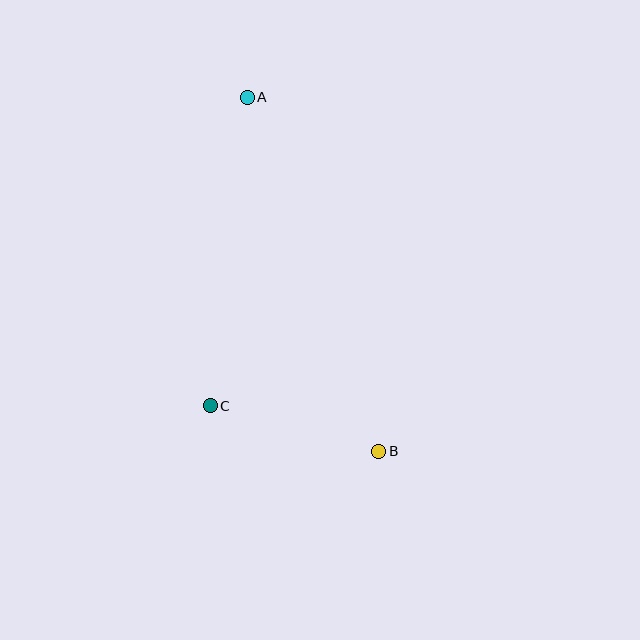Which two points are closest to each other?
Points B and C are closest to each other.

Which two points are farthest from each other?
Points A and B are farthest from each other.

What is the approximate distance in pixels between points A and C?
The distance between A and C is approximately 311 pixels.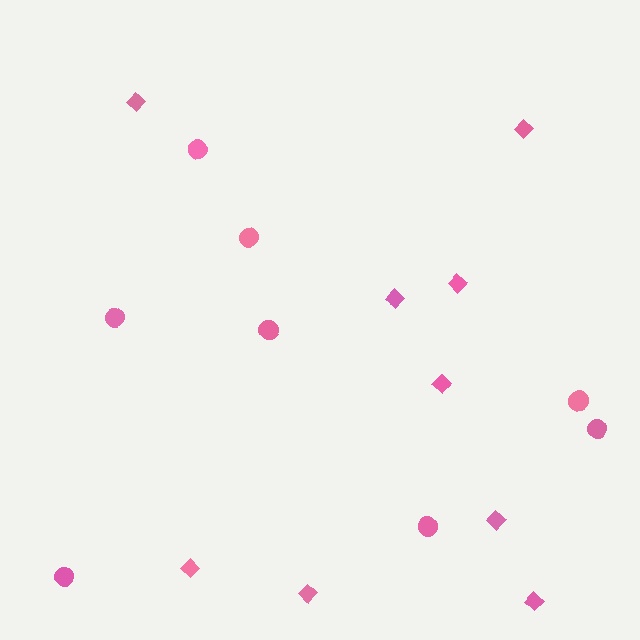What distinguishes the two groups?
There are 2 groups: one group of diamonds (9) and one group of circles (8).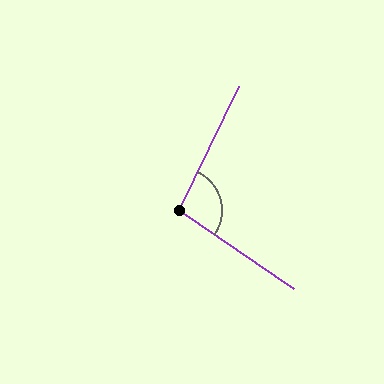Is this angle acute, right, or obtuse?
It is obtuse.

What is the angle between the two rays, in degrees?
Approximately 99 degrees.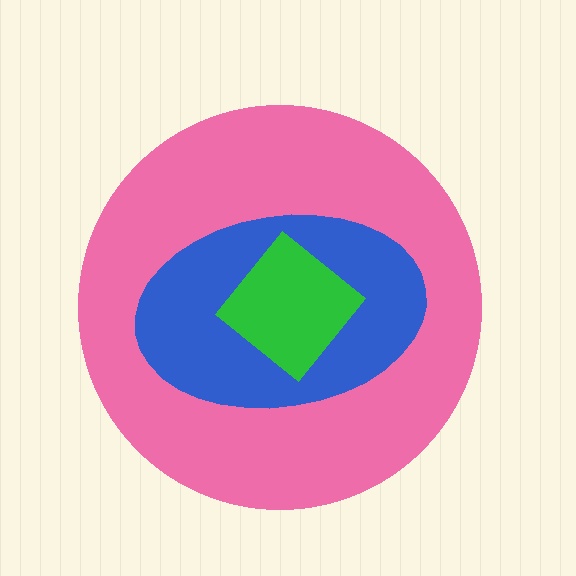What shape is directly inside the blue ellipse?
The green diamond.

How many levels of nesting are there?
3.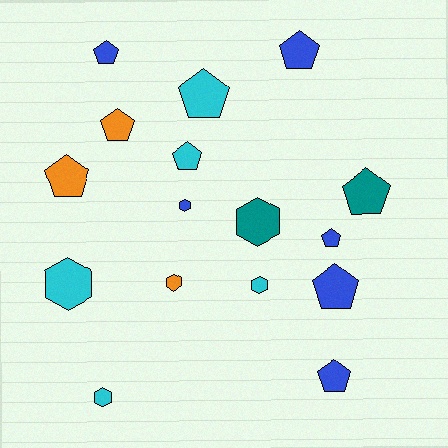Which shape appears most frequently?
Pentagon, with 10 objects.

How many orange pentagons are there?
There are 2 orange pentagons.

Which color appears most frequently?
Blue, with 6 objects.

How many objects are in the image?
There are 16 objects.